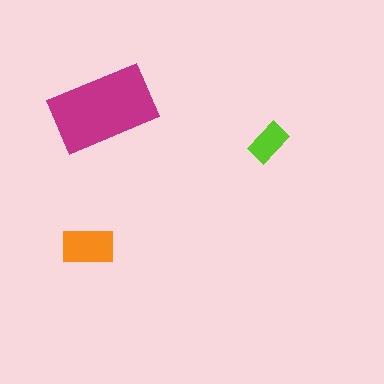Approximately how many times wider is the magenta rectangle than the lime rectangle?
About 2.5 times wider.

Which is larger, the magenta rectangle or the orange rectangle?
The magenta one.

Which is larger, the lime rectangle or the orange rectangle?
The orange one.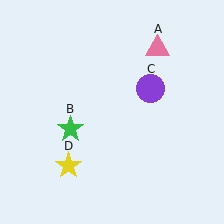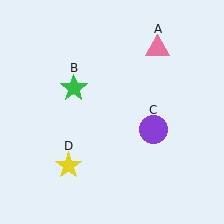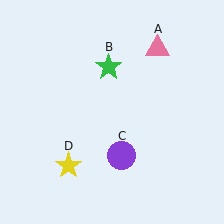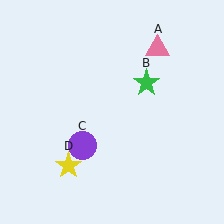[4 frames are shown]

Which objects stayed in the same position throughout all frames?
Pink triangle (object A) and yellow star (object D) remained stationary.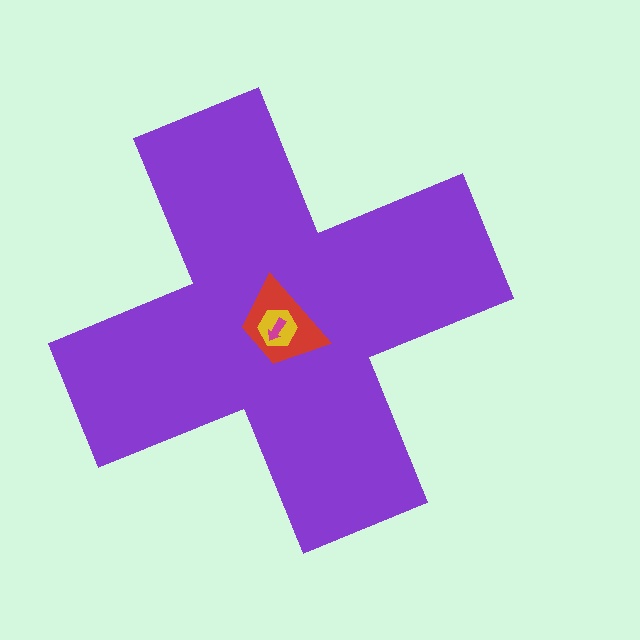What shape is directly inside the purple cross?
The red trapezoid.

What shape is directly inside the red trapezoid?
The yellow hexagon.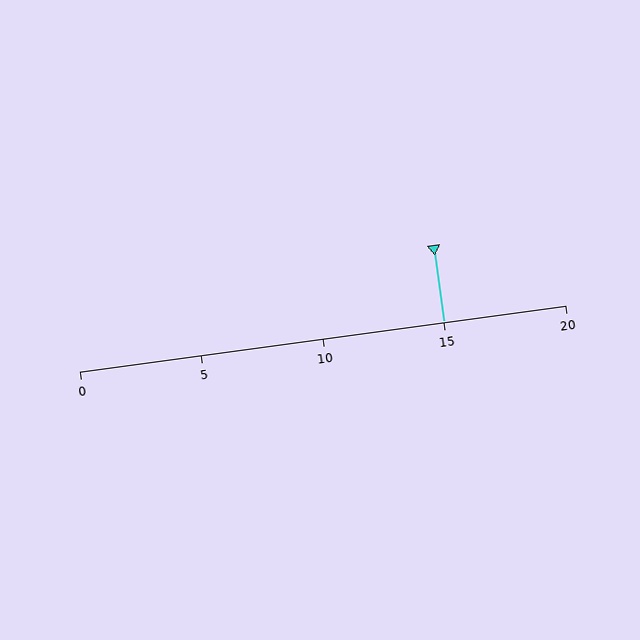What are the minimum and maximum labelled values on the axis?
The axis runs from 0 to 20.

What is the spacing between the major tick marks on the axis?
The major ticks are spaced 5 apart.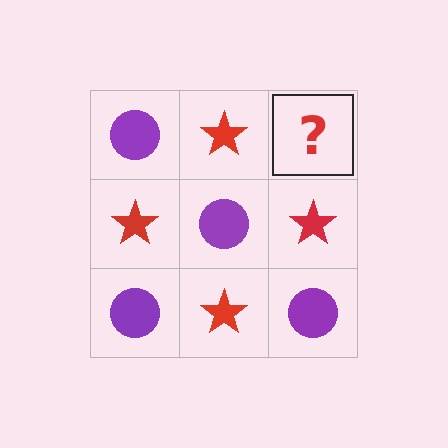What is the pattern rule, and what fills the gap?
The rule is that it alternates purple circle and red star in a checkerboard pattern. The gap should be filled with a purple circle.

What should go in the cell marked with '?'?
The missing cell should contain a purple circle.